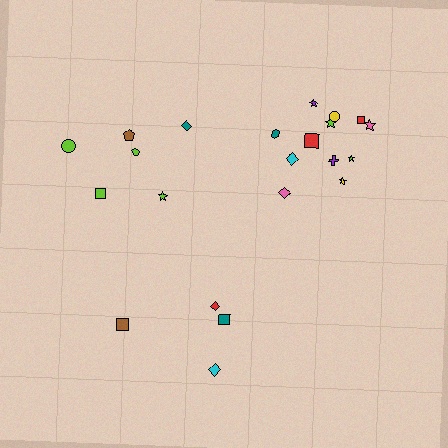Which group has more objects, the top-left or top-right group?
The top-right group.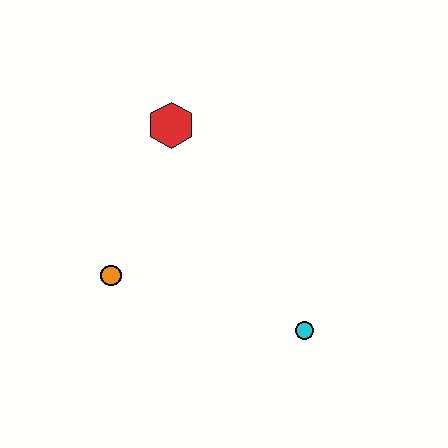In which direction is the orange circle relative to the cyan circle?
The orange circle is to the left of the cyan circle.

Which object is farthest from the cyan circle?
The red hexagon is farthest from the cyan circle.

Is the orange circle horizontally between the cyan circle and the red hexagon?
No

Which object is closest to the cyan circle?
The orange circle is closest to the cyan circle.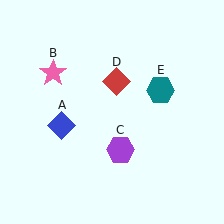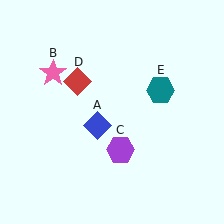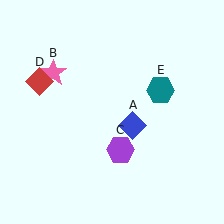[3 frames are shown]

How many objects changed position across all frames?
2 objects changed position: blue diamond (object A), red diamond (object D).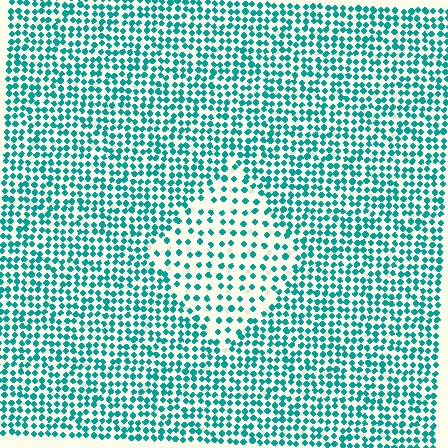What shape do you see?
I see a diamond.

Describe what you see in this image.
The image contains small teal elements arranged at two different densities. A diamond-shaped region is visible where the elements are less densely packed than the surrounding area.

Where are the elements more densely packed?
The elements are more densely packed outside the diamond boundary.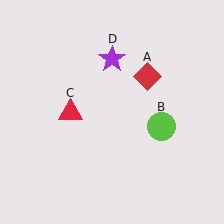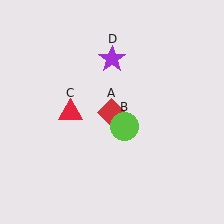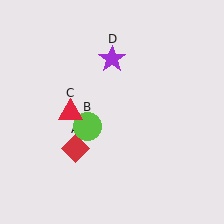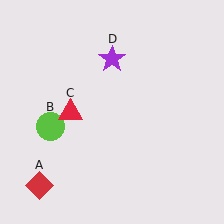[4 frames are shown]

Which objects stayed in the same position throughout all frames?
Red triangle (object C) and purple star (object D) remained stationary.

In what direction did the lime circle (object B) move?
The lime circle (object B) moved left.